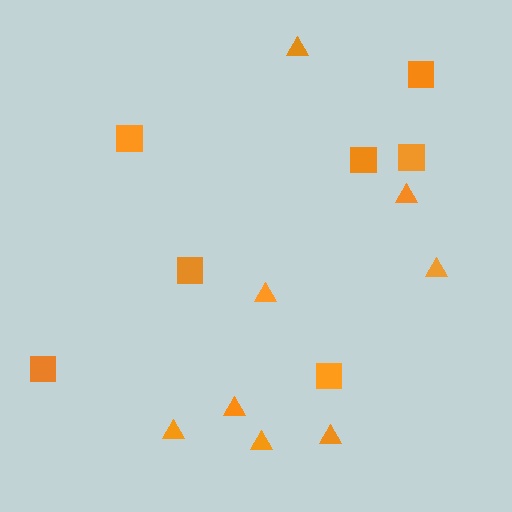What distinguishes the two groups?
There are 2 groups: one group of triangles (8) and one group of squares (7).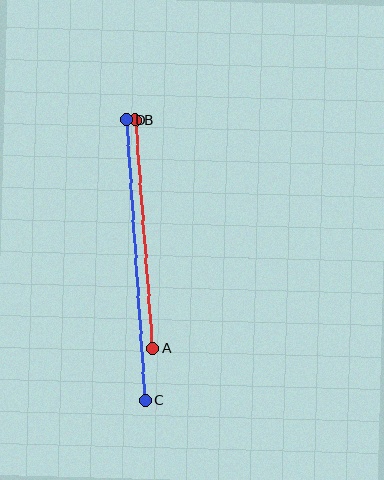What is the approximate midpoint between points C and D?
The midpoint is at approximately (136, 260) pixels.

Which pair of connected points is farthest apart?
Points C and D are farthest apart.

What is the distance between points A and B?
The distance is approximately 230 pixels.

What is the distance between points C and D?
The distance is approximately 281 pixels.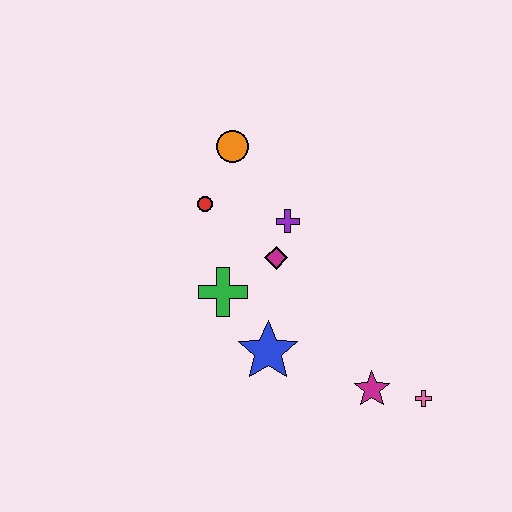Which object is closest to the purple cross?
The magenta diamond is closest to the purple cross.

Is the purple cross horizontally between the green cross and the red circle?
No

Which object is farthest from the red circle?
The pink cross is farthest from the red circle.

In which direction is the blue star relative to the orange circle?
The blue star is below the orange circle.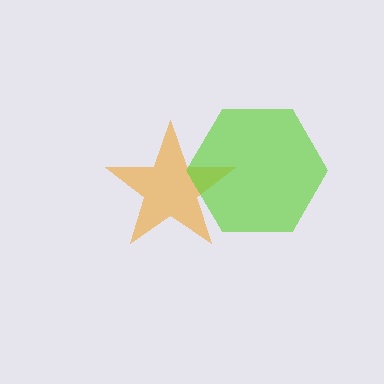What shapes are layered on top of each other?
The layered shapes are: an orange star, a lime hexagon.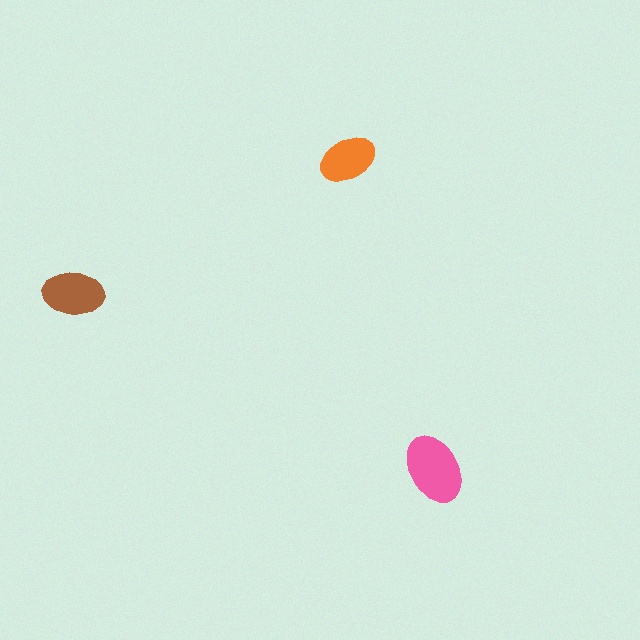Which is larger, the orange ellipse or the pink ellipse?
The pink one.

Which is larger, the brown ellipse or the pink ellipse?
The pink one.